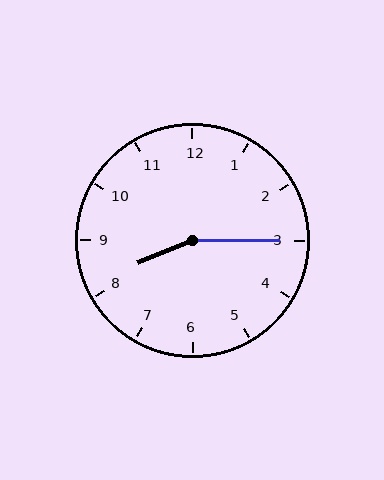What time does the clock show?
8:15.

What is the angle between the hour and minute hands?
Approximately 158 degrees.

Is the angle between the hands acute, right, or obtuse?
It is obtuse.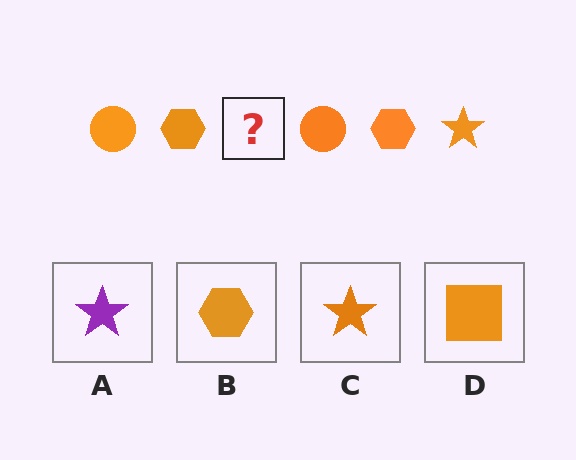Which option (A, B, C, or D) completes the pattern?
C.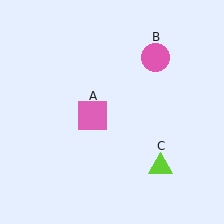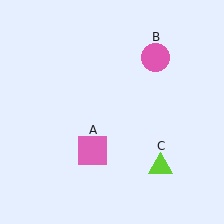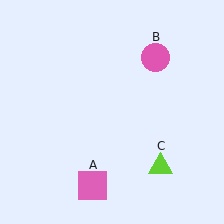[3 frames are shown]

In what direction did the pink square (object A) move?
The pink square (object A) moved down.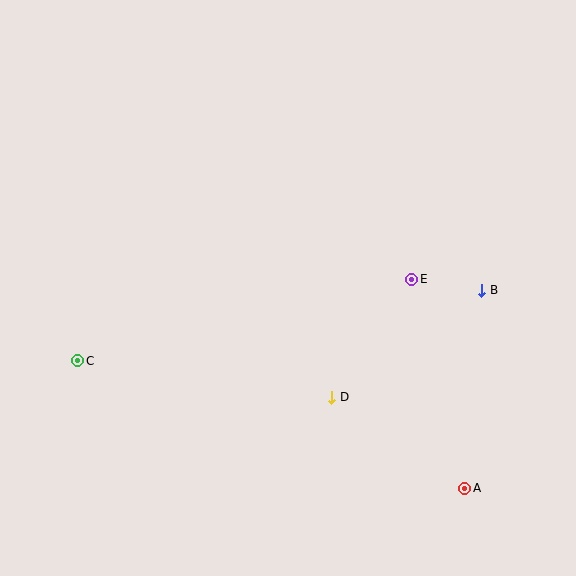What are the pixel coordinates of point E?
Point E is at (412, 279).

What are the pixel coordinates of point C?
Point C is at (78, 361).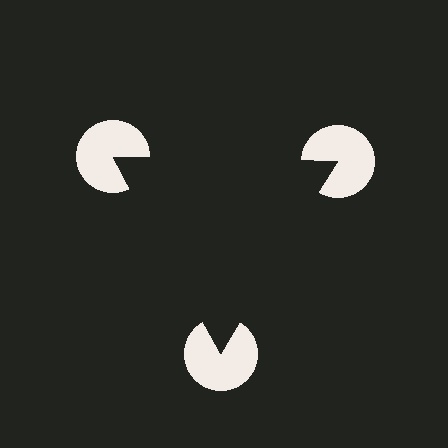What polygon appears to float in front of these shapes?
An illusory triangle — its edges are inferred from the aligned wedge cuts in the pac-man discs, not physically drawn.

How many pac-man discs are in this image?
There are 3 — one at each vertex of the illusory triangle.